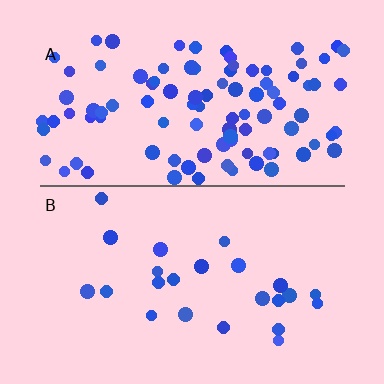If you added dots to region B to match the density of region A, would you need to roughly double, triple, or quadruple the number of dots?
Approximately quadruple.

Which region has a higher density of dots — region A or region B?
A (the top).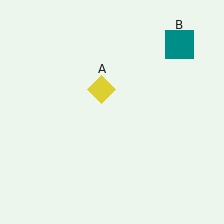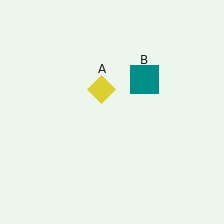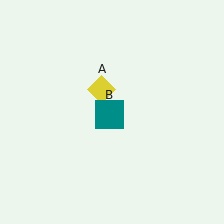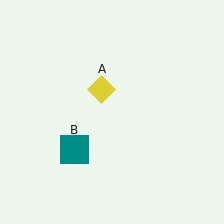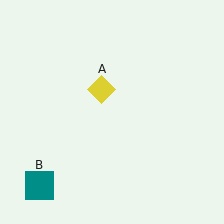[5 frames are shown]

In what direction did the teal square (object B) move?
The teal square (object B) moved down and to the left.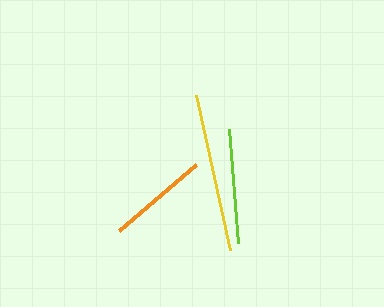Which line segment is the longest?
The yellow line is the longest at approximately 159 pixels.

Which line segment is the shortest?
The orange line is the shortest at approximately 102 pixels.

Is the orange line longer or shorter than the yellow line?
The yellow line is longer than the orange line.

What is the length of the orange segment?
The orange segment is approximately 102 pixels long.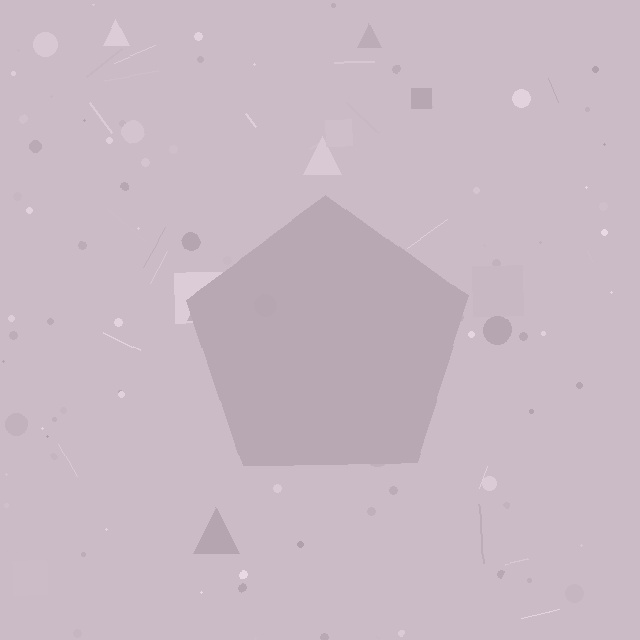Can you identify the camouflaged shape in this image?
The camouflaged shape is a pentagon.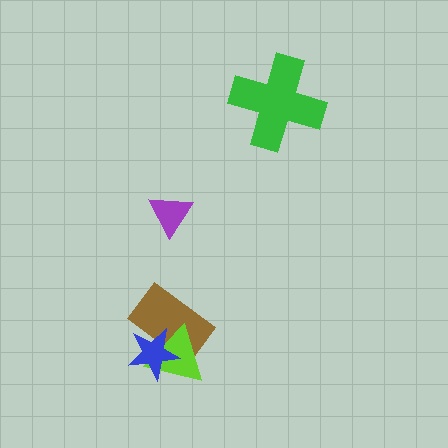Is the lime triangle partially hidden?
Yes, it is partially covered by another shape.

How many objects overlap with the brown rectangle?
2 objects overlap with the brown rectangle.